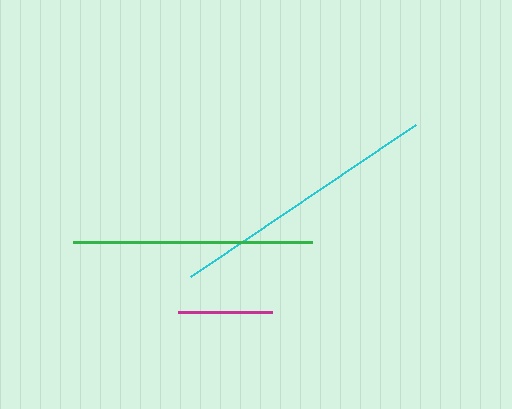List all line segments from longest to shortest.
From longest to shortest: cyan, green, magenta.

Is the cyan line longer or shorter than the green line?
The cyan line is longer than the green line.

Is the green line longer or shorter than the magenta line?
The green line is longer than the magenta line.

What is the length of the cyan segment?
The cyan segment is approximately 272 pixels long.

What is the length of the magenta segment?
The magenta segment is approximately 94 pixels long.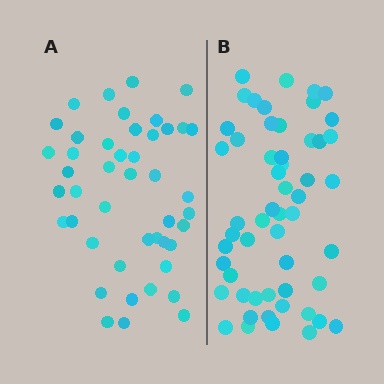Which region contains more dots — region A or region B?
Region B (the right region) has more dots.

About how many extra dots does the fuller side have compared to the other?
Region B has roughly 8 or so more dots than region A.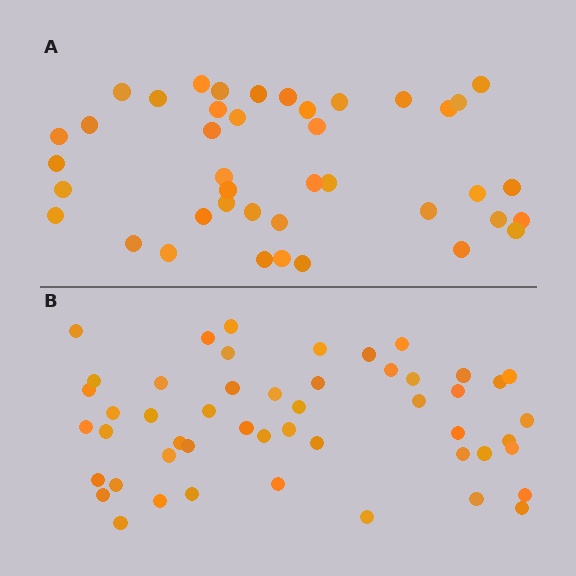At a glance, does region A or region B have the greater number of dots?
Region B (the bottom region) has more dots.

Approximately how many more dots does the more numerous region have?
Region B has roughly 8 or so more dots than region A.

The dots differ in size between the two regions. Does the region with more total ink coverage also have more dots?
No. Region A has more total ink coverage because its dots are larger, but region B actually contains more individual dots. Total area can be misleading — the number of items is what matters here.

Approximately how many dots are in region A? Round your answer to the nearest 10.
About 40 dots. (The exact count is 41, which rounds to 40.)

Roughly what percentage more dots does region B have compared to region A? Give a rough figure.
About 20% more.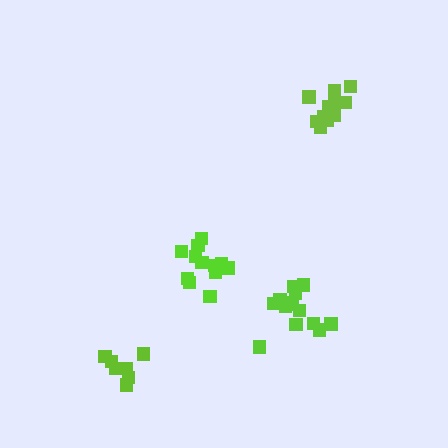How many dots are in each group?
Group 1: 8 dots, Group 2: 12 dots, Group 3: 14 dots, Group 4: 12 dots (46 total).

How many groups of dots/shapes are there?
There are 4 groups.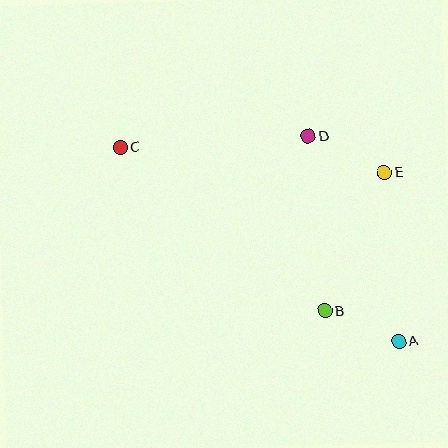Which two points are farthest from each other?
Points A and C are farthest from each other.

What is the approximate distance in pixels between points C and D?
The distance between C and D is approximately 188 pixels.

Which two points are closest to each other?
Points A and B are closest to each other.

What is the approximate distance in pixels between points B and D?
The distance between B and D is approximately 176 pixels.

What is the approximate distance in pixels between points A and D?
The distance between A and D is approximately 224 pixels.